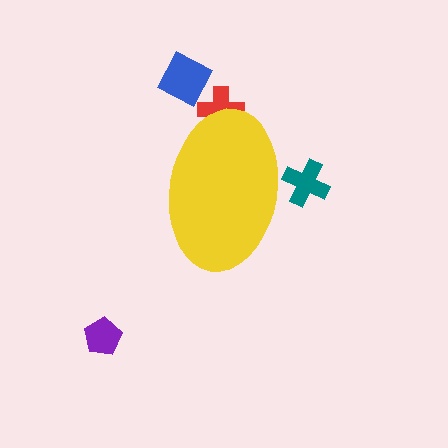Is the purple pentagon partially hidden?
No, the purple pentagon is fully visible.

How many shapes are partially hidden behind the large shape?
2 shapes are partially hidden.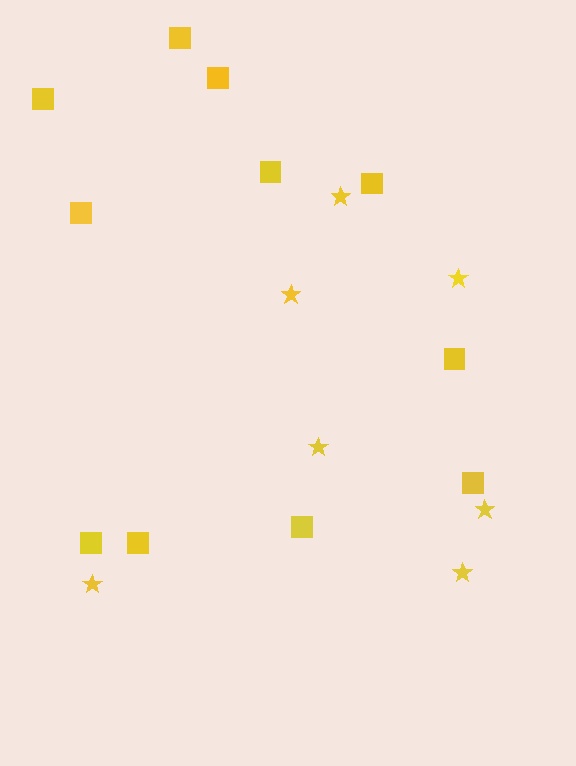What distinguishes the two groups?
There are 2 groups: one group of stars (7) and one group of squares (11).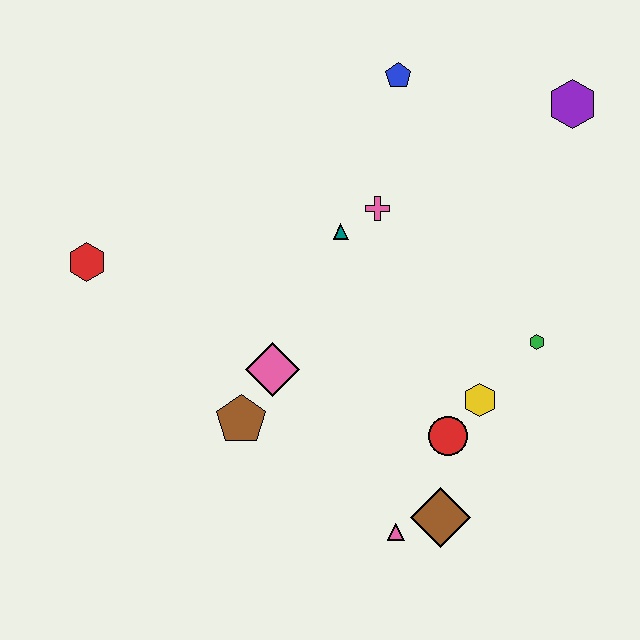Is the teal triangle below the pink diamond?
No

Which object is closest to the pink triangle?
The brown diamond is closest to the pink triangle.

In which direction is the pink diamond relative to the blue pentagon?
The pink diamond is below the blue pentagon.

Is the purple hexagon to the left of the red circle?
No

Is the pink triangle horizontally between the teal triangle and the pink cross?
No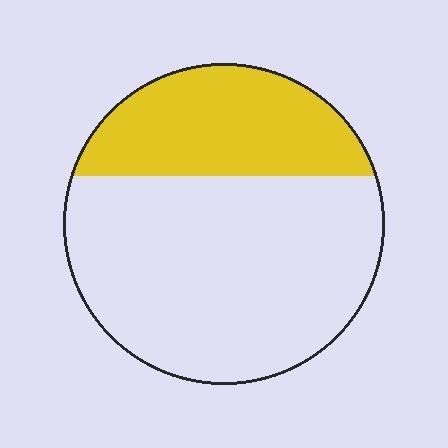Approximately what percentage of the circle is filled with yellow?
Approximately 30%.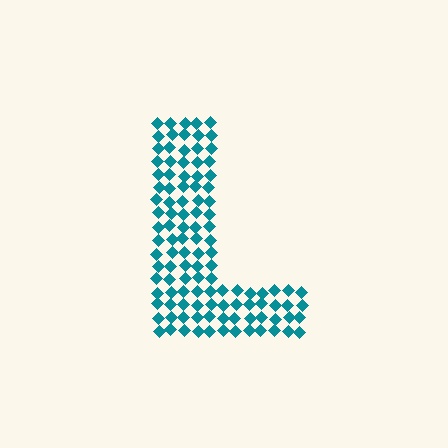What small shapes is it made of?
It is made of small diamonds.